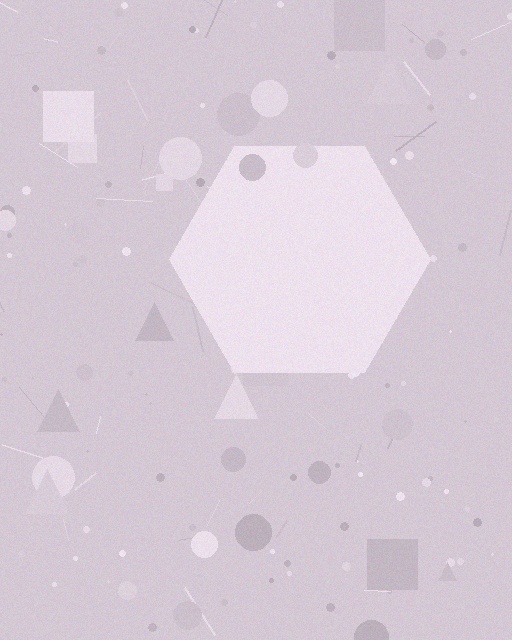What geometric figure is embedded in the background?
A hexagon is embedded in the background.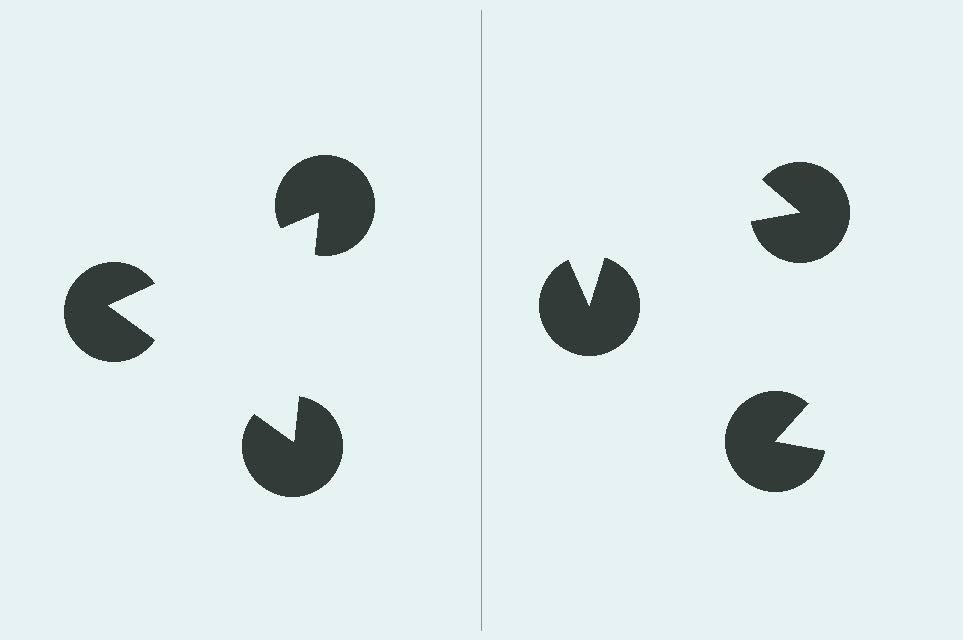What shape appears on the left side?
An illusory triangle.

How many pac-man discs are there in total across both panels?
6 — 3 on each side.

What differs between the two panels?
The pac-man discs are positioned identically on both sides; only the wedge orientations differ. On the left they align to a triangle; on the right they are misaligned.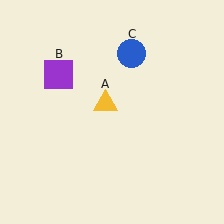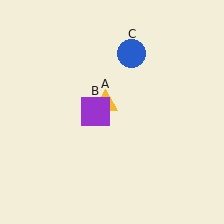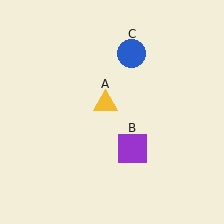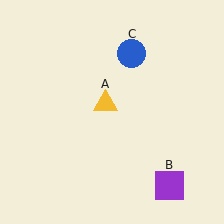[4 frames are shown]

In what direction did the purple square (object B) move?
The purple square (object B) moved down and to the right.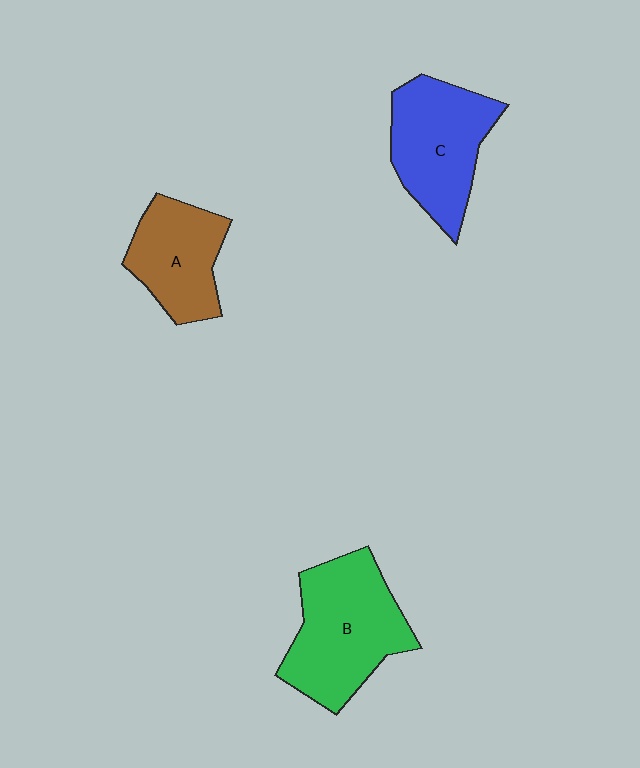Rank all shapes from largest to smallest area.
From largest to smallest: B (green), C (blue), A (brown).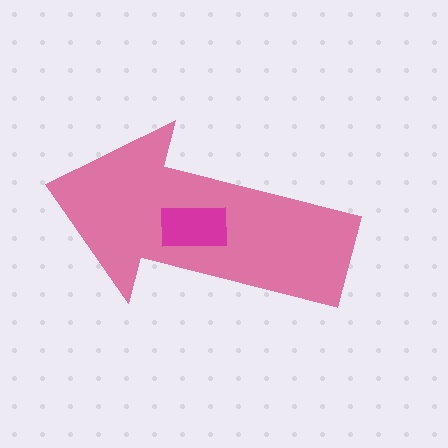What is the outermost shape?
The pink arrow.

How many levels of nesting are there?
2.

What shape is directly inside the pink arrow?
The magenta rectangle.